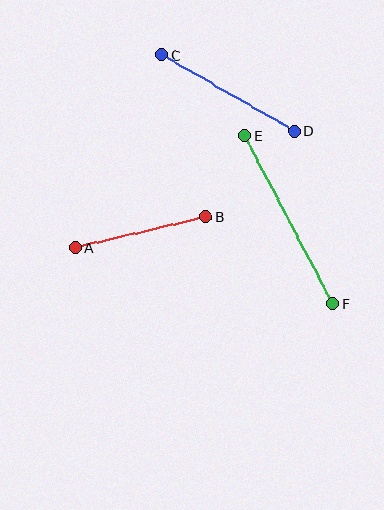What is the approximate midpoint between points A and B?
The midpoint is at approximately (141, 232) pixels.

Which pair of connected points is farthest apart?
Points E and F are farthest apart.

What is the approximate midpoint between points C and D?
The midpoint is at approximately (228, 93) pixels.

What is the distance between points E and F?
The distance is approximately 190 pixels.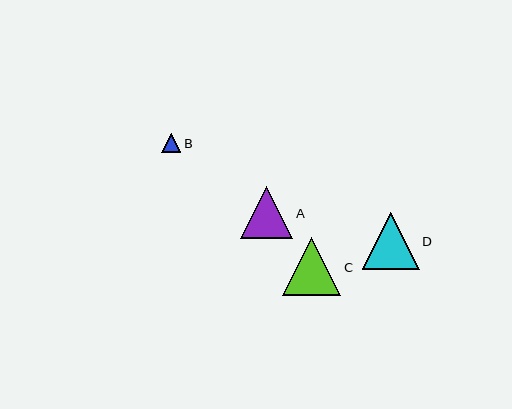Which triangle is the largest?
Triangle C is the largest with a size of approximately 58 pixels.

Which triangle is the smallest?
Triangle B is the smallest with a size of approximately 19 pixels.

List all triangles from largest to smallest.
From largest to smallest: C, D, A, B.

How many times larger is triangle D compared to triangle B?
Triangle D is approximately 3.0 times the size of triangle B.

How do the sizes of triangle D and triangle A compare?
Triangle D and triangle A are approximately the same size.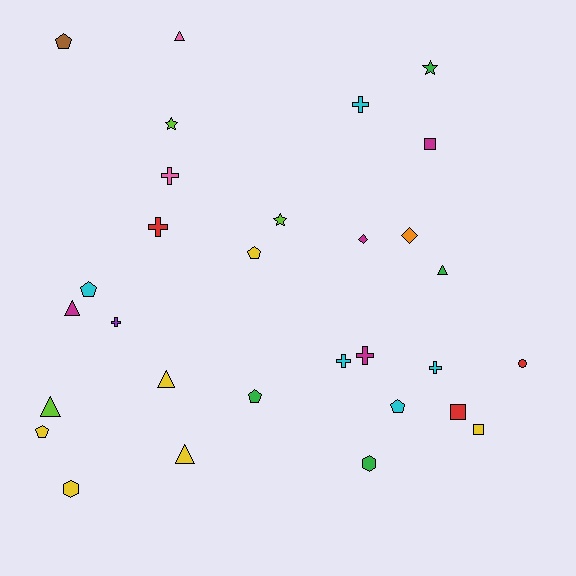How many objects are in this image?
There are 30 objects.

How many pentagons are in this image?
There are 6 pentagons.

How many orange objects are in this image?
There is 1 orange object.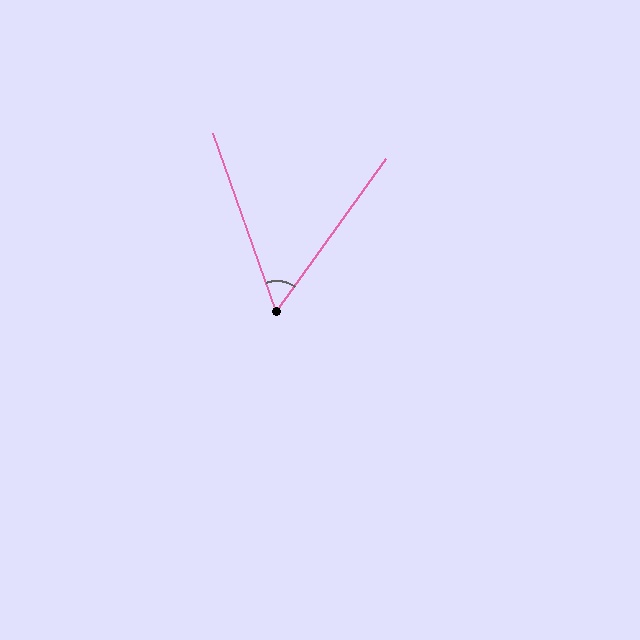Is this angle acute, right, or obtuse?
It is acute.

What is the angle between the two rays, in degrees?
Approximately 55 degrees.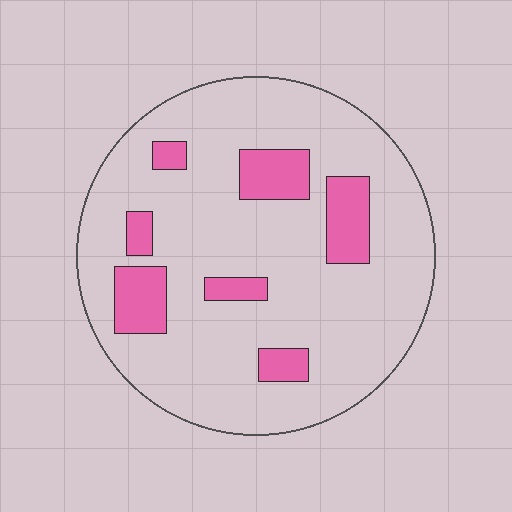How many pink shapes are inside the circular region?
7.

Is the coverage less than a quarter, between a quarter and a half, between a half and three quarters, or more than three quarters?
Less than a quarter.